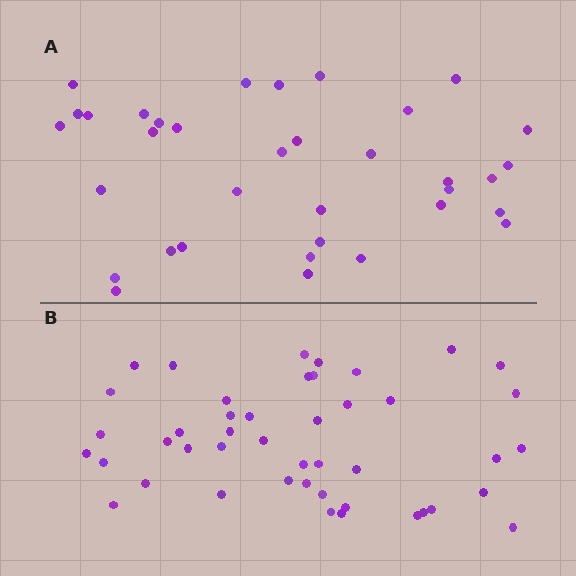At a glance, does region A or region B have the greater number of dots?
Region B (the bottom region) has more dots.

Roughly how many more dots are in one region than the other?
Region B has roughly 10 or so more dots than region A.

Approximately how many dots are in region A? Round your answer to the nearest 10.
About 40 dots. (The exact count is 35, which rounds to 40.)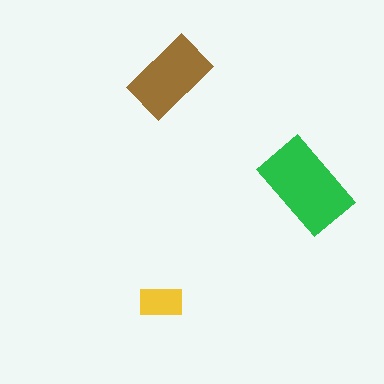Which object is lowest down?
The yellow rectangle is bottommost.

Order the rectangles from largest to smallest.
the green one, the brown one, the yellow one.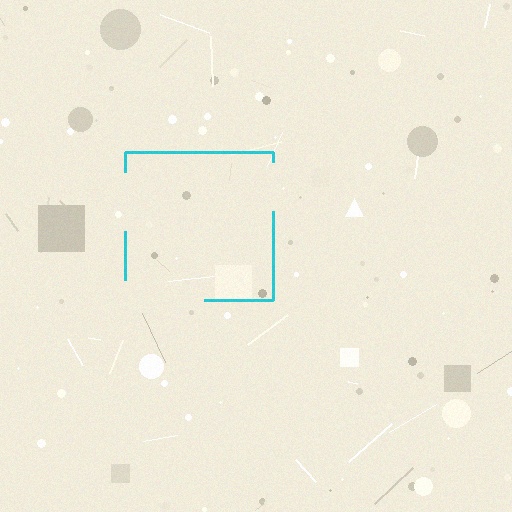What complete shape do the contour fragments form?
The contour fragments form a square.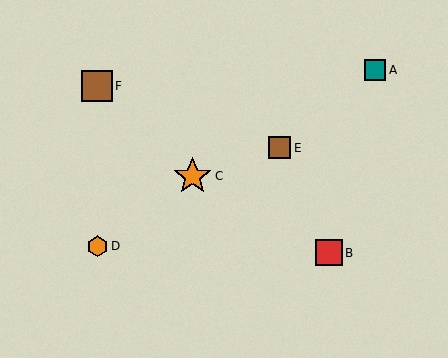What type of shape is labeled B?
Shape B is a red square.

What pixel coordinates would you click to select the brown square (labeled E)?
Click at (280, 148) to select the brown square E.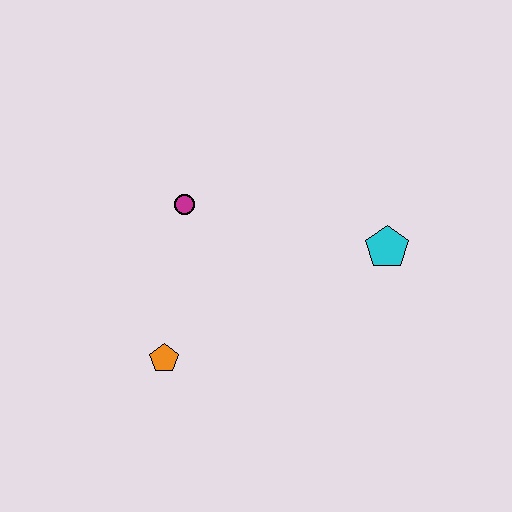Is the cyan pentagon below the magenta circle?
Yes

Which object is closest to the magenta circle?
The orange pentagon is closest to the magenta circle.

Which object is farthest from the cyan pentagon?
The orange pentagon is farthest from the cyan pentagon.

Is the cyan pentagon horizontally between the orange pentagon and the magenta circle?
No